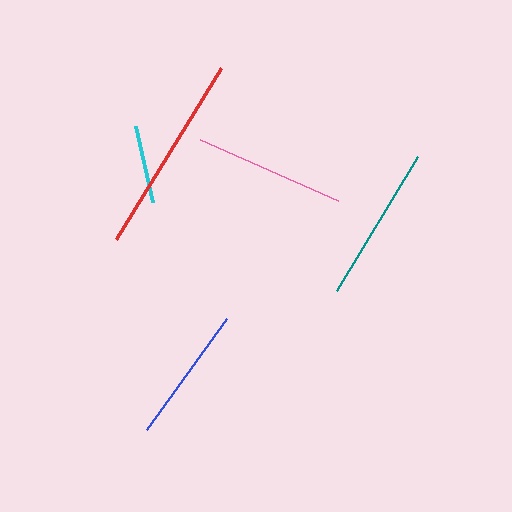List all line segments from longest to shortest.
From longest to shortest: red, teal, pink, blue, cyan.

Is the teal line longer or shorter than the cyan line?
The teal line is longer than the cyan line.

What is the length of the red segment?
The red segment is approximately 201 pixels long.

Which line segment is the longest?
The red line is the longest at approximately 201 pixels.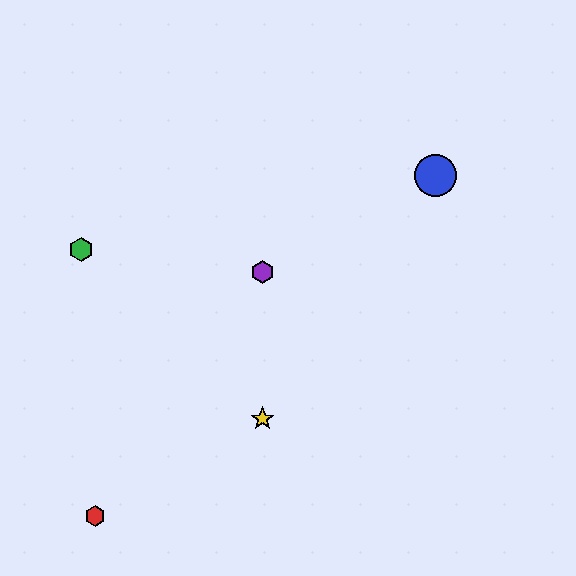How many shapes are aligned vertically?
2 shapes (the yellow star, the purple hexagon) are aligned vertically.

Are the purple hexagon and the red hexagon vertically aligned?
No, the purple hexagon is at x≈263 and the red hexagon is at x≈95.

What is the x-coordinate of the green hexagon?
The green hexagon is at x≈81.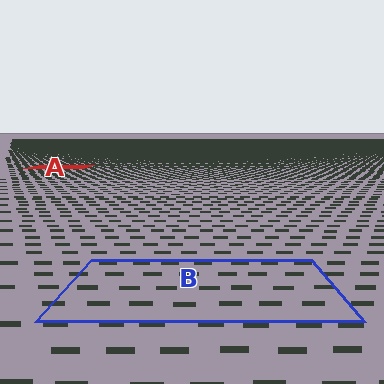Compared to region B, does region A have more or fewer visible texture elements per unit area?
Region A has more texture elements per unit area — they are packed more densely because it is farther away.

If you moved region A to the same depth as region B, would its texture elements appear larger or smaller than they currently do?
They would appear larger. At a closer depth, the same texture elements are projected at a bigger on-screen size.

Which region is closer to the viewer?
Region B is closer. The texture elements there are larger and more spread out.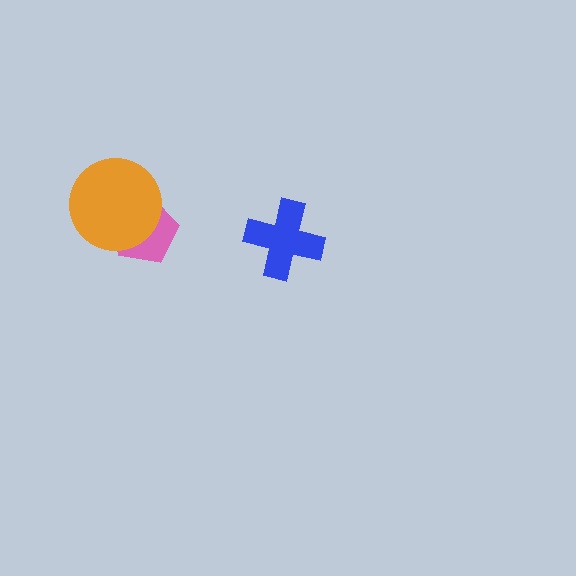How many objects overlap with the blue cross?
0 objects overlap with the blue cross.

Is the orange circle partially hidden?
No, no other shape covers it.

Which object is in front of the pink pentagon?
The orange circle is in front of the pink pentagon.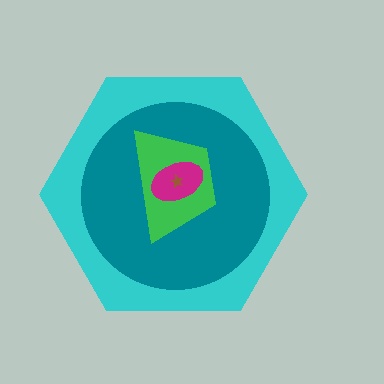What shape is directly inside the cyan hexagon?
The teal circle.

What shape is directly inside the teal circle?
The green trapezoid.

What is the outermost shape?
The cyan hexagon.